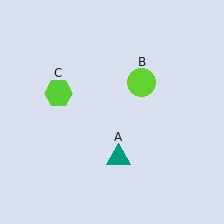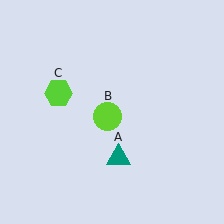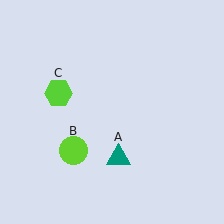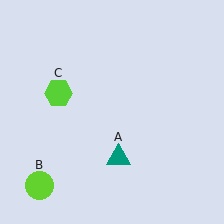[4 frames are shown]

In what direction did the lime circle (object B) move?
The lime circle (object B) moved down and to the left.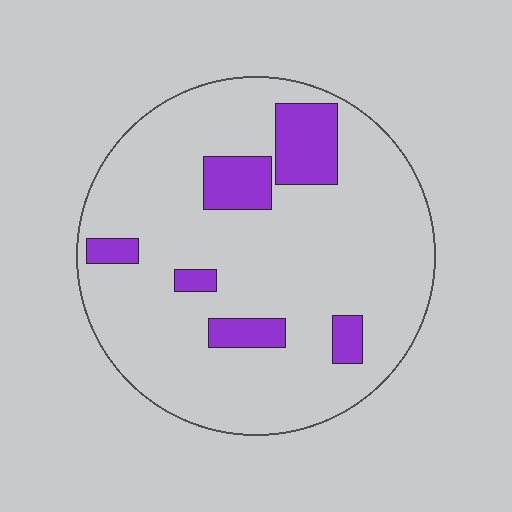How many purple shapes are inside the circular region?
6.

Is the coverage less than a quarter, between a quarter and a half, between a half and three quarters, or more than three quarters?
Less than a quarter.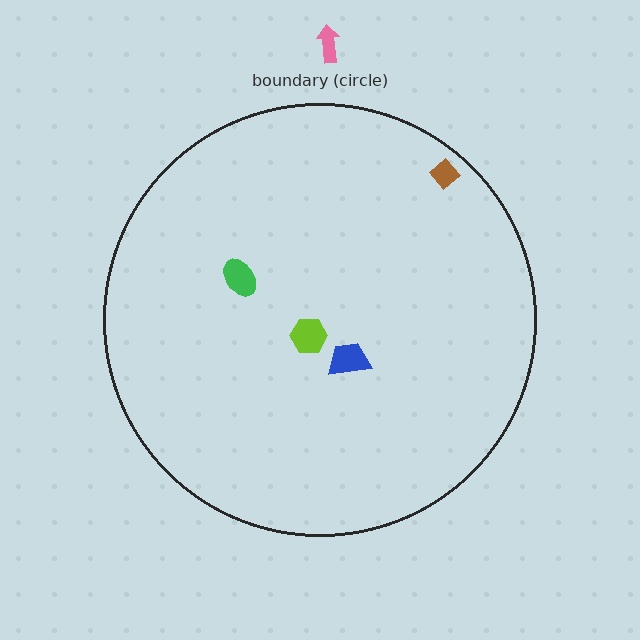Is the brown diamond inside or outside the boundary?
Inside.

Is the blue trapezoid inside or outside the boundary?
Inside.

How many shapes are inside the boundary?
4 inside, 1 outside.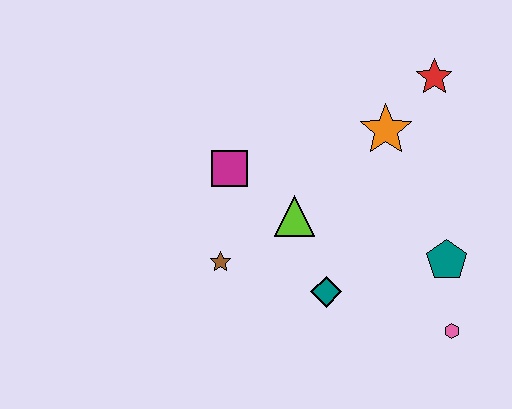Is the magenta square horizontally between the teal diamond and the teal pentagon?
No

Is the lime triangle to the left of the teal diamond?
Yes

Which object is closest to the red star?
The orange star is closest to the red star.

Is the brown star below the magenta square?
Yes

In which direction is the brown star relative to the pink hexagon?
The brown star is to the left of the pink hexagon.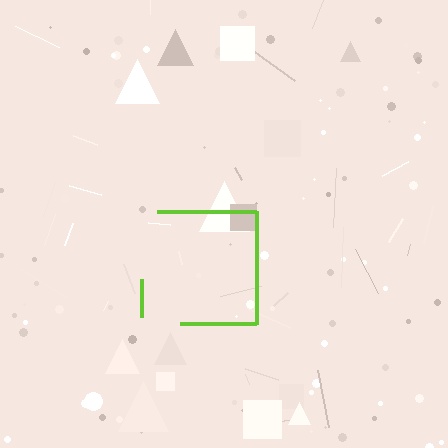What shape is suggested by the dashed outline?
The dashed outline suggests a square.